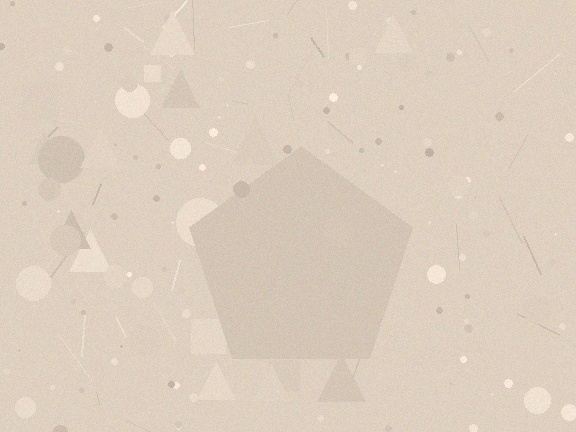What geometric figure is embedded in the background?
A pentagon is embedded in the background.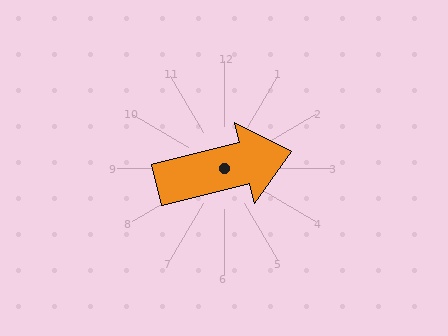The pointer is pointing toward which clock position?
Roughly 3 o'clock.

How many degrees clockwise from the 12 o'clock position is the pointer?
Approximately 76 degrees.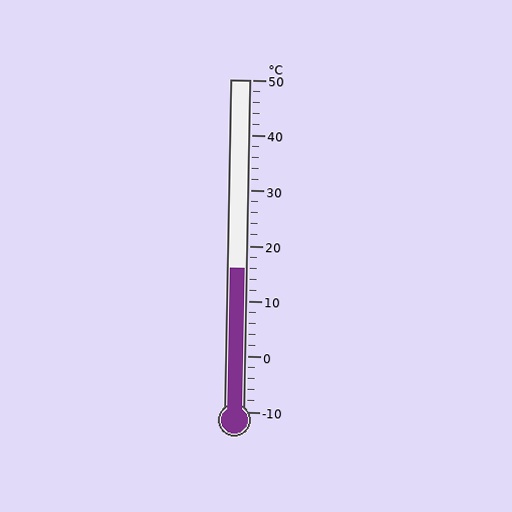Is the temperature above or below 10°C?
The temperature is above 10°C.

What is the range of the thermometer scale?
The thermometer scale ranges from -10°C to 50°C.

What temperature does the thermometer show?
The thermometer shows approximately 16°C.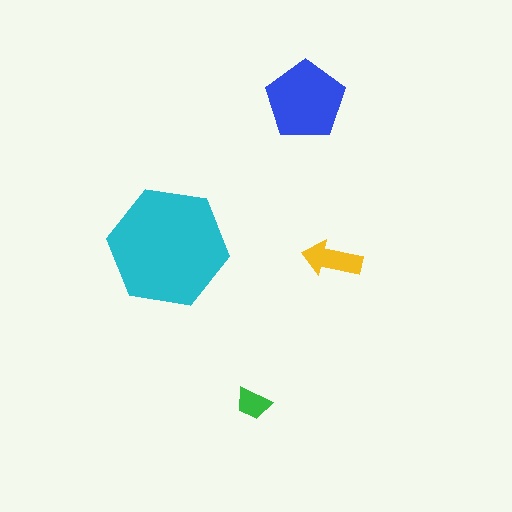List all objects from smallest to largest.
The green trapezoid, the yellow arrow, the blue pentagon, the cyan hexagon.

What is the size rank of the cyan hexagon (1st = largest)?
1st.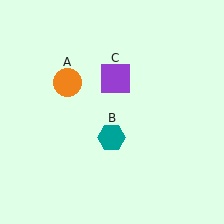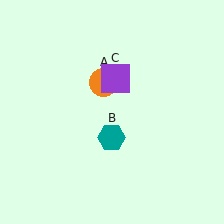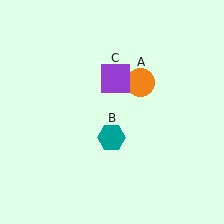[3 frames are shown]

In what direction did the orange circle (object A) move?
The orange circle (object A) moved right.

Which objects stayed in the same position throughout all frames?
Teal hexagon (object B) and purple square (object C) remained stationary.